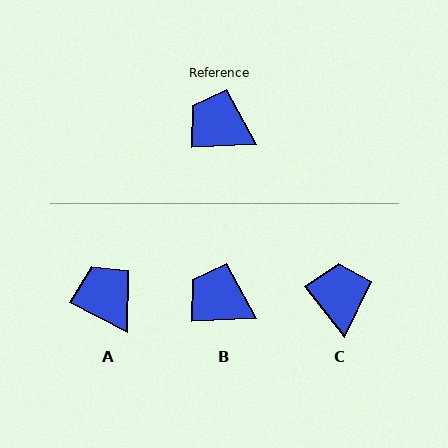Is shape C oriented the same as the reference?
No, it is off by about 54 degrees.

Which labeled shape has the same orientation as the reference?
B.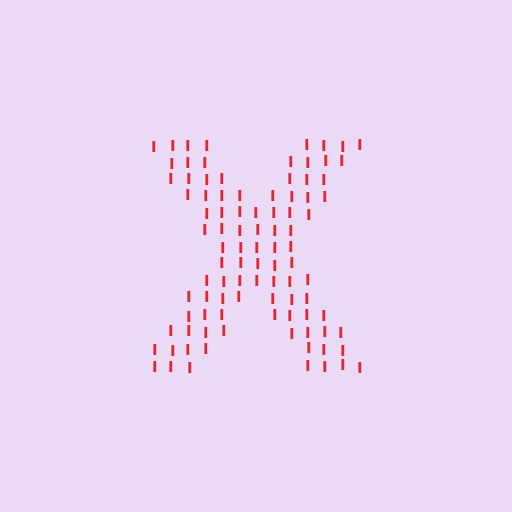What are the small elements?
The small elements are letter I's.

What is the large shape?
The large shape is the letter X.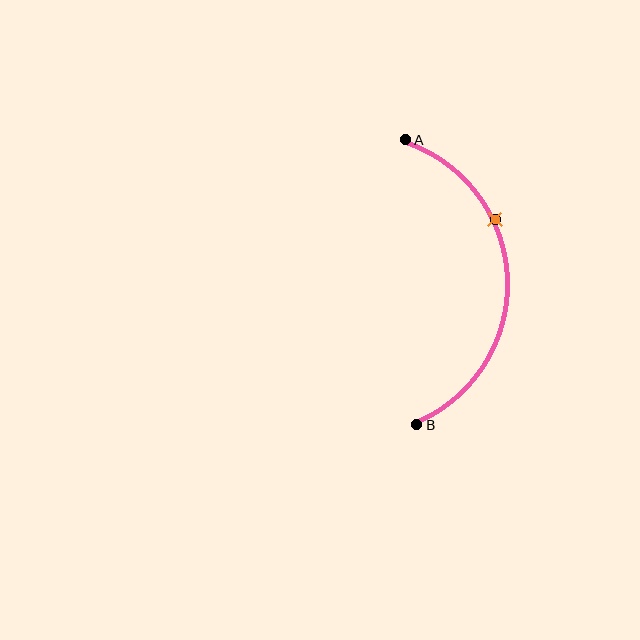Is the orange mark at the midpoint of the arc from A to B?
No. The orange mark lies on the arc but is closer to endpoint A. The arc midpoint would be at the point on the curve equidistant along the arc from both A and B.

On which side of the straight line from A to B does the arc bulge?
The arc bulges to the right of the straight line connecting A and B.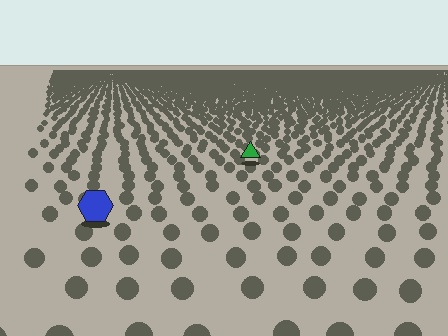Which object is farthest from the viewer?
The green triangle is farthest from the viewer. It appears smaller and the ground texture around it is denser.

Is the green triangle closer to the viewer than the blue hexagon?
No. The blue hexagon is closer — you can tell from the texture gradient: the ground texture is coarser near it.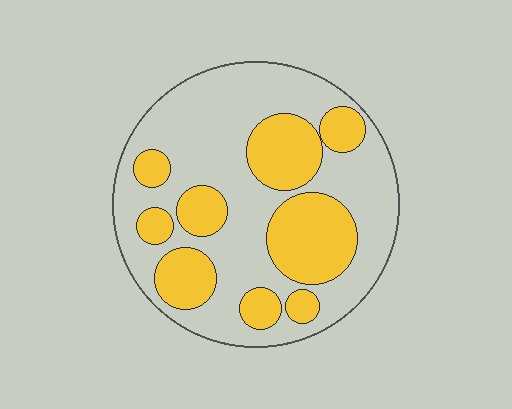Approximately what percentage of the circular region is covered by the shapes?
Approximately 35%.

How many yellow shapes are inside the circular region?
9.